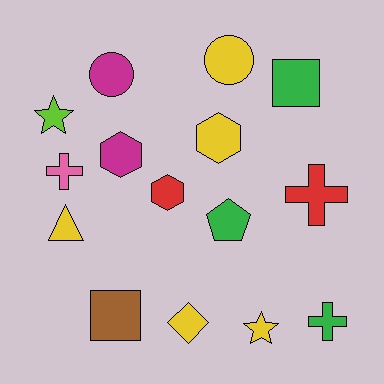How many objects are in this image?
There are 15 objects.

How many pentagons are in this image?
There is 1 pentagon.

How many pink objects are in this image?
There is 1 pink object.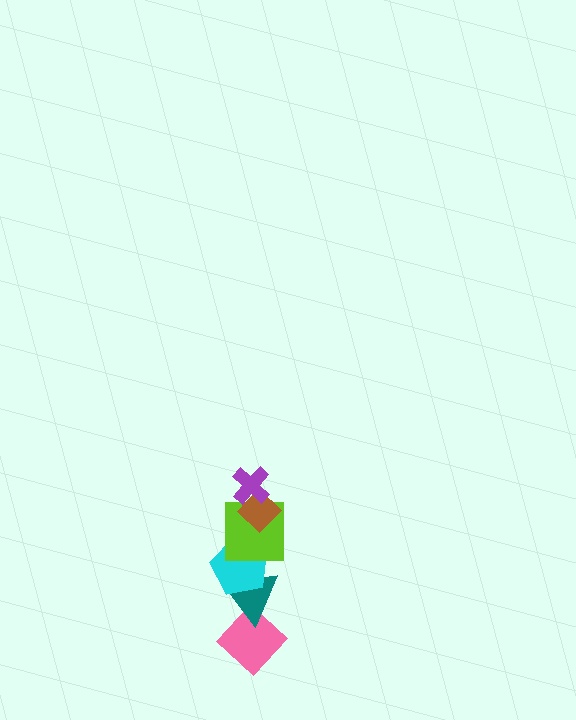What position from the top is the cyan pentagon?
The cyan pentagon is 4th from the top.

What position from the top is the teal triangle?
The teal triangle is 5th from the top.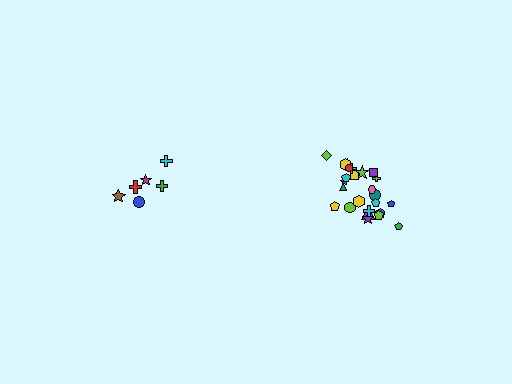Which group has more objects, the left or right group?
The right group.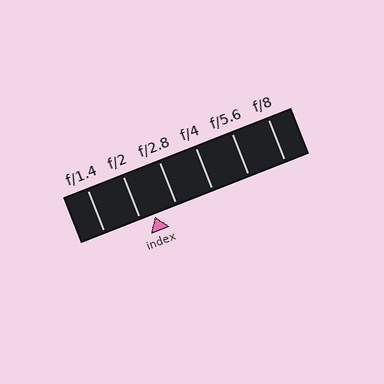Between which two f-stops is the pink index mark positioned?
The index mark is between f/2 and f/2.8.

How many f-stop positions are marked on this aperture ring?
There are 6 f-stop positions marked.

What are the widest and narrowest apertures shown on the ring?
The widest aperture shown is f/1.4 and the narrowest is f/8.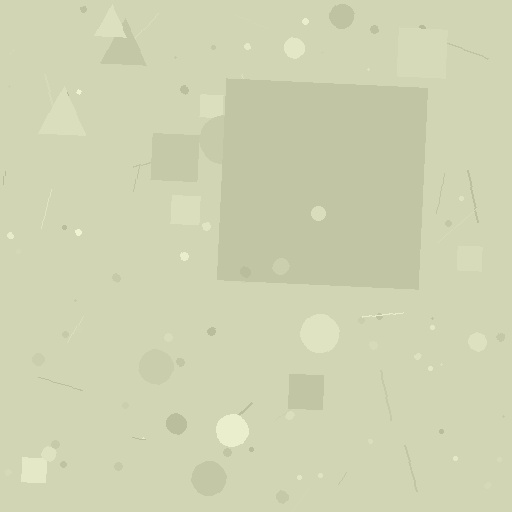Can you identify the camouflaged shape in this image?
The camouflaged shape is a square.